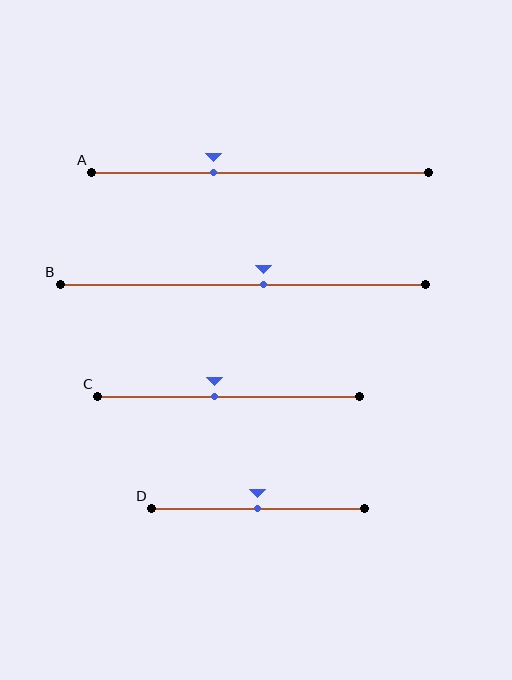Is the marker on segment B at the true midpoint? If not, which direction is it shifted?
No, the marker on segment B is shifted to the right by about 6% of the segment length.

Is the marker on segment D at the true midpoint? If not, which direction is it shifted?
Yes, the marker on segment D is at the true midpoint.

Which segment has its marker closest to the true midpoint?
Segment D has its marker closest to the true midpoint.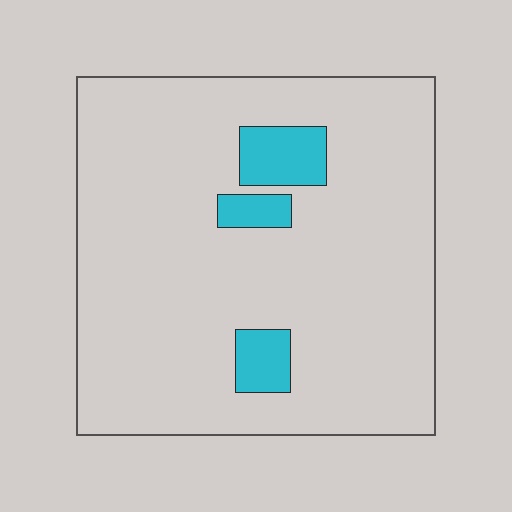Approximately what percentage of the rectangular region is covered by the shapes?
Approximately 10%.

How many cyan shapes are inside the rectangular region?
3.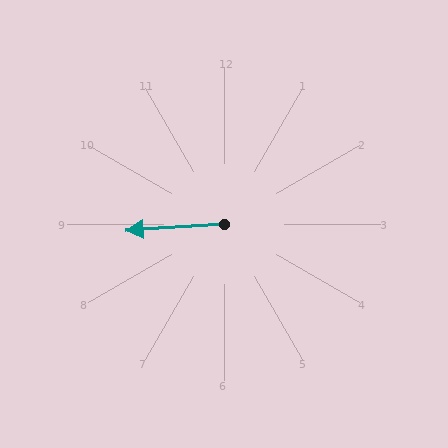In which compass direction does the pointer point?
West.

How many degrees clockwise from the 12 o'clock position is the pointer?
Approximately 266 degrees.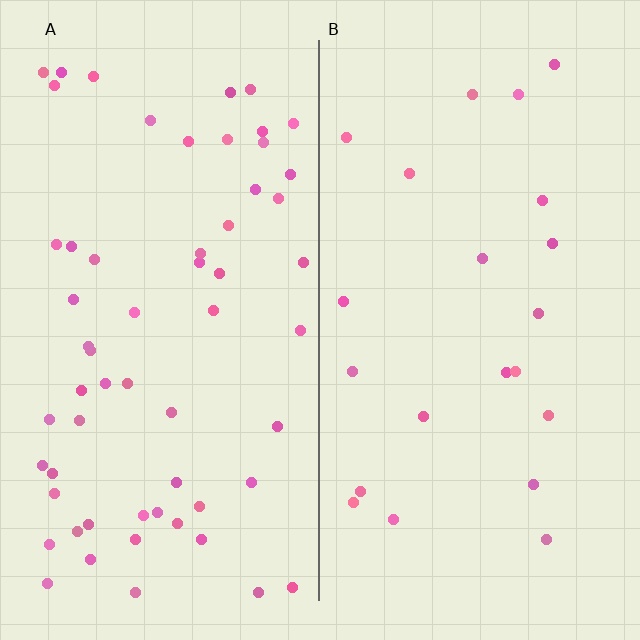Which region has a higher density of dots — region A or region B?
A (the left).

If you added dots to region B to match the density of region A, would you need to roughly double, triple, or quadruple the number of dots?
Approximately triple.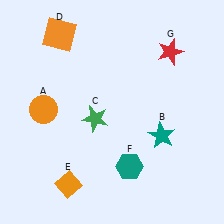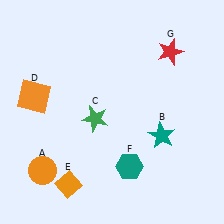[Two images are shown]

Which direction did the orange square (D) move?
The orange square (D) moved down.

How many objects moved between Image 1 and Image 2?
2 objects moved between the two images.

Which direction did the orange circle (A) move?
The orange circle (A) moved down.